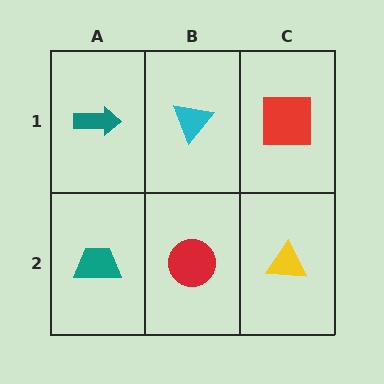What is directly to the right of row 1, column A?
A cyan triangle.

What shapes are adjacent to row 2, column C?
A red square (row 1, column C), a red circle (row 2, column B).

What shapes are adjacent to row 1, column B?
A red circle (row 2, column B), a teal arrow (row 1, column A), a red square (row 1, column C).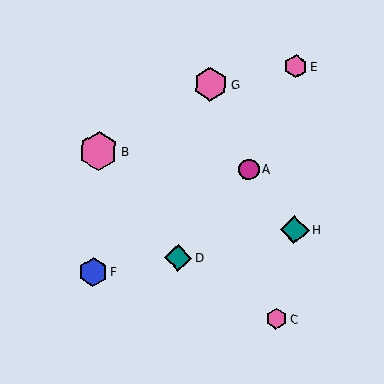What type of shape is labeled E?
Shape E is a pink hexagon.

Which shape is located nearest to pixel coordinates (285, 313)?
The pink hexagon (labeled C) at (276, 319) is nearest to that location.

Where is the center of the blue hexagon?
The center of the blue hexagon is at (93, 272).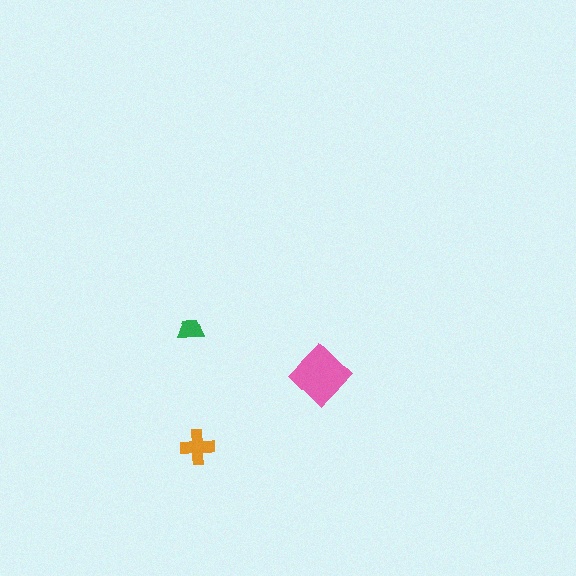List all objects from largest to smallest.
The pink diamond, the orange cross, the green trapezoid.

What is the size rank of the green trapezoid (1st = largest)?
3rd.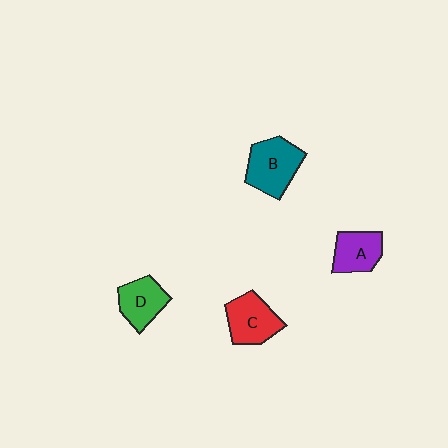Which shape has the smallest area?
Shape A (purple).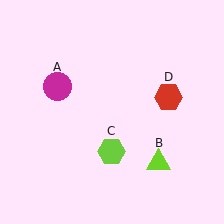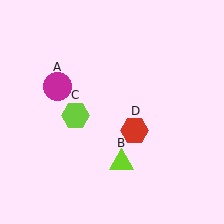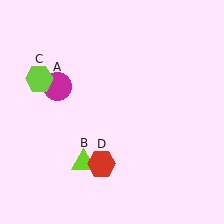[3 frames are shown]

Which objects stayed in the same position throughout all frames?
Magenta circle (object A) remained stationary.